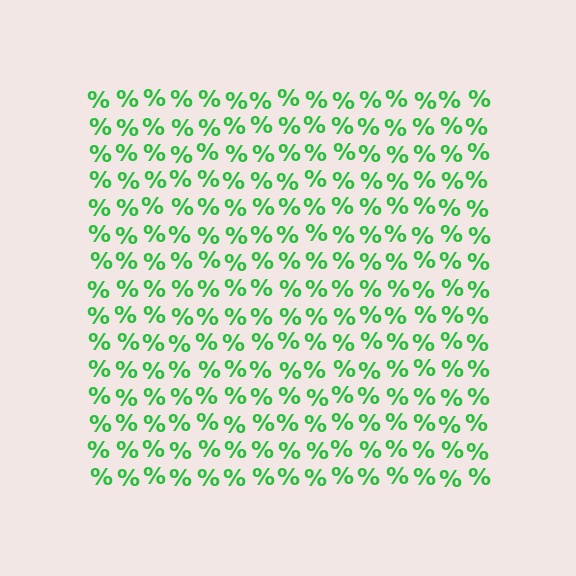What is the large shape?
The large shape is a square.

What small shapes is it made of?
It is made of small percent signs.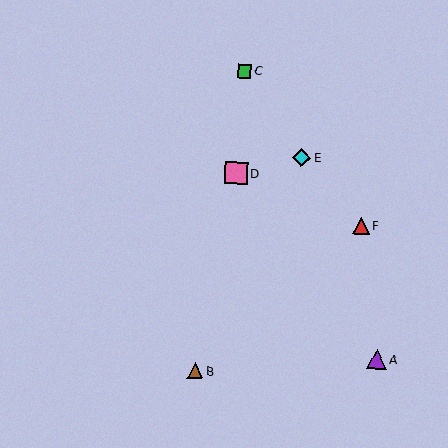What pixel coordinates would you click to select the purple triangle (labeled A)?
Click at (377, 359) to select the purple triangle A.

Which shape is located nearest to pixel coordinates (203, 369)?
The brown triangle (labeled B) at (195, 371) is nearest to that location.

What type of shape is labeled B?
Shape B is a brown triangle.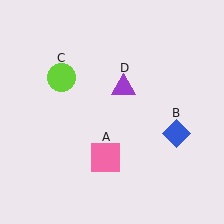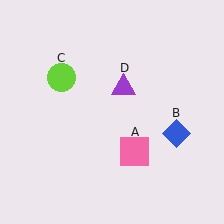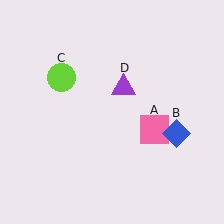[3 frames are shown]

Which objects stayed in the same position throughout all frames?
Blue diamond (object B) and lime circle (object C) and purple triangle (object D) remained stationary.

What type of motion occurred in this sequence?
The pink square (object A) rotated counterclockwise around the center of the scene.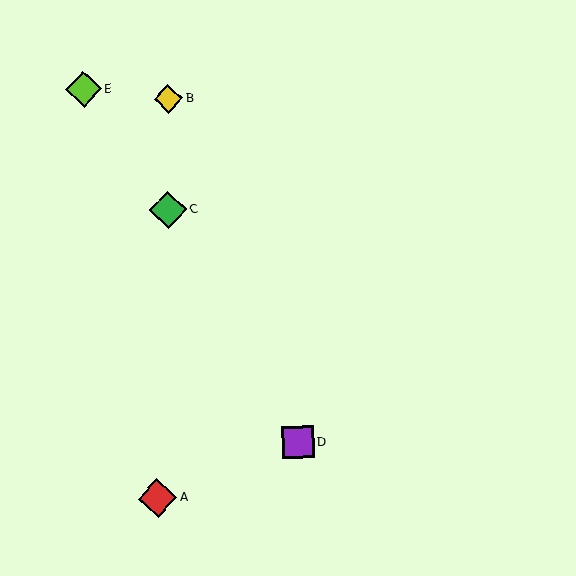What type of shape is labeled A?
Shape A is a red diamond.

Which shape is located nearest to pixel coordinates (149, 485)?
The red diamond (labeled A) at (158, 498) is nearest to that location.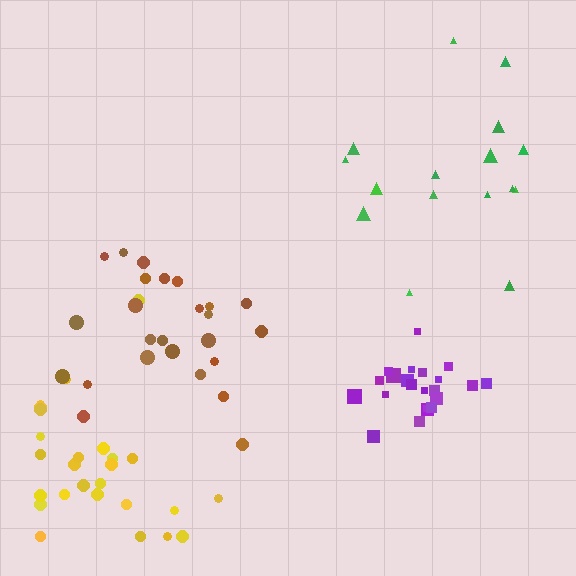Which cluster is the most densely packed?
Purple.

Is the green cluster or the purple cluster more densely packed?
Purple.